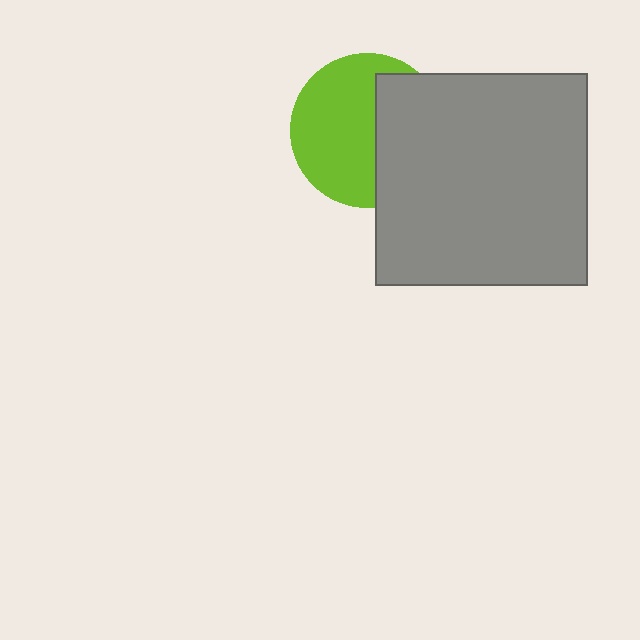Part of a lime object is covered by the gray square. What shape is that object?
It is a circle.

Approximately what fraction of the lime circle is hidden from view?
Roughly 40% of the lime circle is hidden behind the gray square.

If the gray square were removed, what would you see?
You would see the complete lime circle.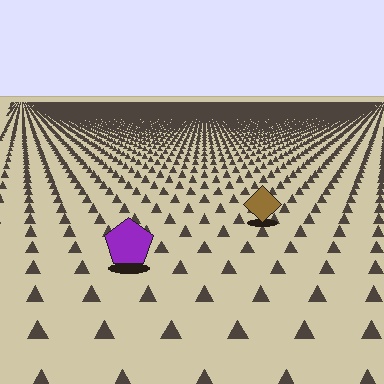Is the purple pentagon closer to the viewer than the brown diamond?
Yes. The purple pentagon is closer — you can tell from the texture gradient: the ground texture is coarser near it.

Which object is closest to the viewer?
The purple pentagon is closest. The texture marks near it are larger and more spread out.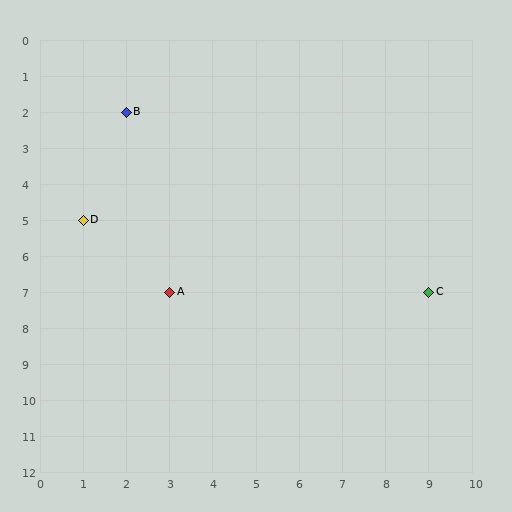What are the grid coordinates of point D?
Point D is at grid coordinates (1, 5).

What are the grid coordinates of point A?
Point A is at grid coordinates (3, 7).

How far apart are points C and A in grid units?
Points C and A are 6 columns apart.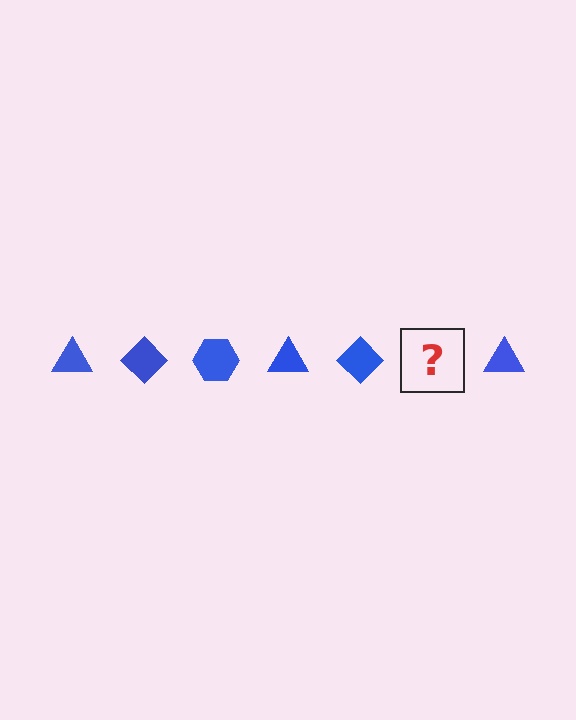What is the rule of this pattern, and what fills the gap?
The rule is that the pattern cycles through triangle, diamond, hexagon shapes in blue. The gap should be filled with a blue hexagon.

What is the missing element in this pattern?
The missing element is a blue hexagon.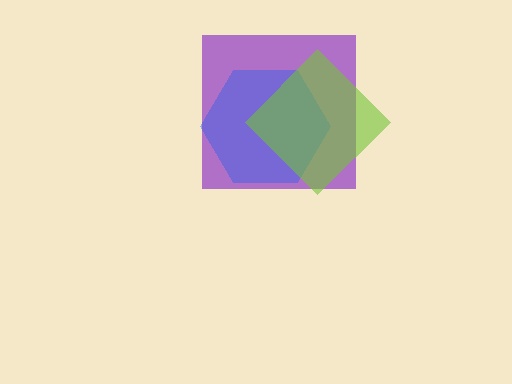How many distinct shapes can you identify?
There are 3 distinct shapes: a purple square, a blue hexagon, a lime diamond.